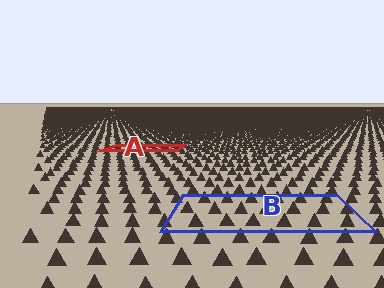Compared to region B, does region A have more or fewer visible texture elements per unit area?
Region A has more texture elements per unit area — they are packed more densely because it is farther away.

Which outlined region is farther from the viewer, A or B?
Region A is farther from the viewer — the texture elements inside it appear smaller and more densely packed.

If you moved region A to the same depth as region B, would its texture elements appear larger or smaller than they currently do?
They would appear larger. At a closer depth, the same texture elements are projected at a bigger on-screen size.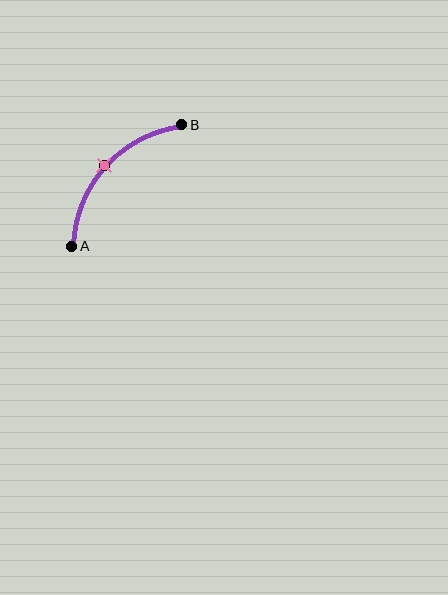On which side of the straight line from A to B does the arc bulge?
The arc bulges above and to the left of the straight line connecting A and B.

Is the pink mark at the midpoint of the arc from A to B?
Yes. The pink mark lies on the arc at equal arc-length from both A and B — it is the arc midpoint.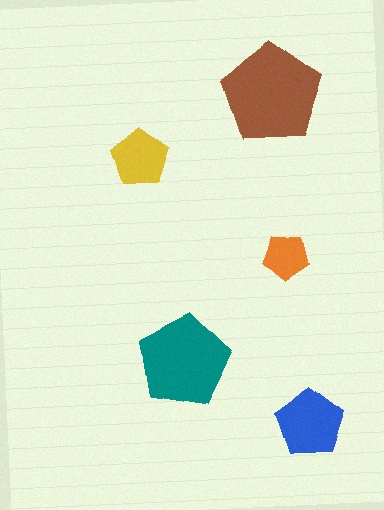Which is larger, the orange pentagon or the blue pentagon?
The blue one.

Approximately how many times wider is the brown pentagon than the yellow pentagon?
About 1.5 times wider.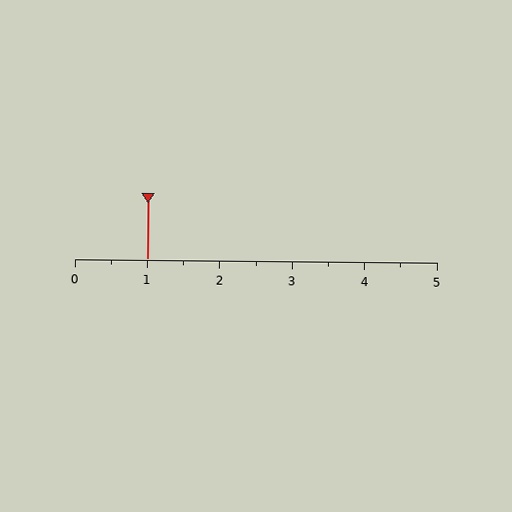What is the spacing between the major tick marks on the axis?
The major ticks are spaced 1 apart.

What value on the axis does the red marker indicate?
The marker indicates approximately 1.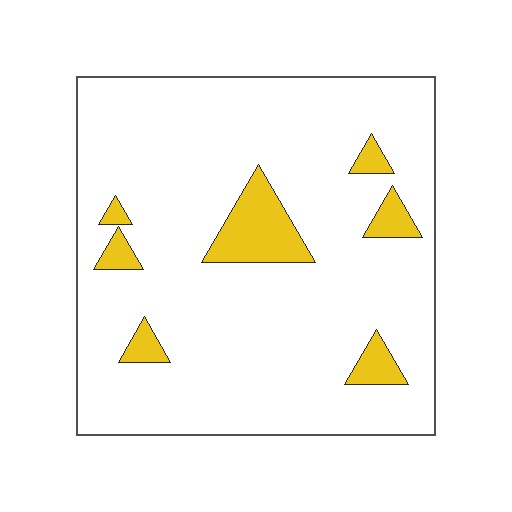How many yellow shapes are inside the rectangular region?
7.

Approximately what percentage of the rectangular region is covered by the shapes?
Approximately 10%.